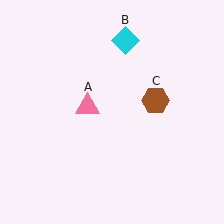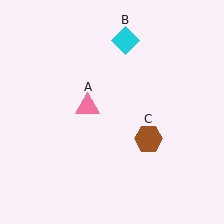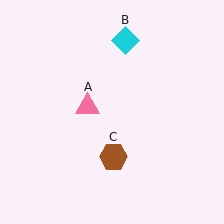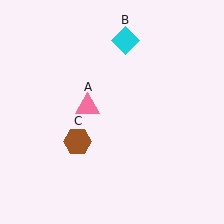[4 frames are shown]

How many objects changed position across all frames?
1 object changed position: brown hexagon (object C).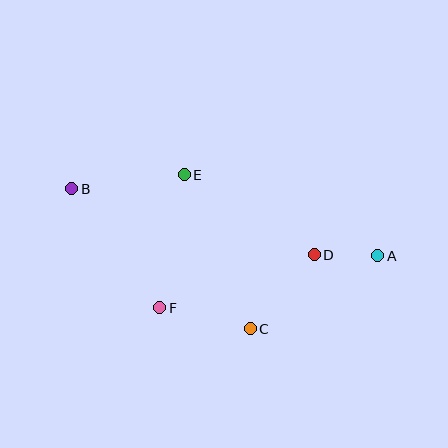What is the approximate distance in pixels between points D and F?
The distance between D and F is approximately 163 pixels.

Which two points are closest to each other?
Points A and D are closest to each other.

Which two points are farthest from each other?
Points A and B are farthest from each other.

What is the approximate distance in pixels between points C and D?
The distance between C and D is approximately 98 pixels.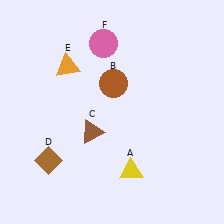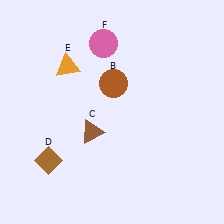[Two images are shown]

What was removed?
The yellow triangle (A) was removed in Image 2.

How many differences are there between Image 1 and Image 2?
There is 1 difference between the two images.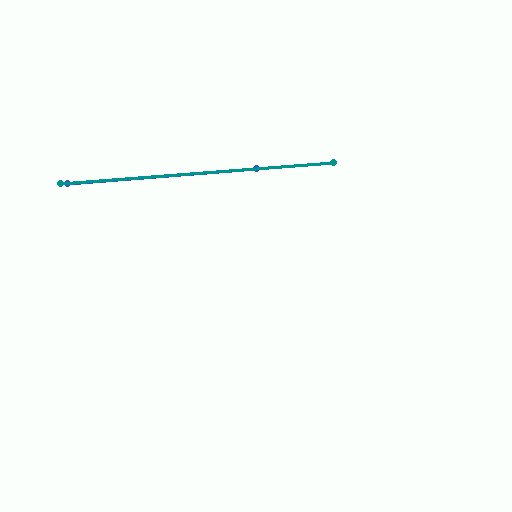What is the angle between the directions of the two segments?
Approximately 0 degrees.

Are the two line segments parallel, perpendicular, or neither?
Parallel — their directions differ by only 0.1°.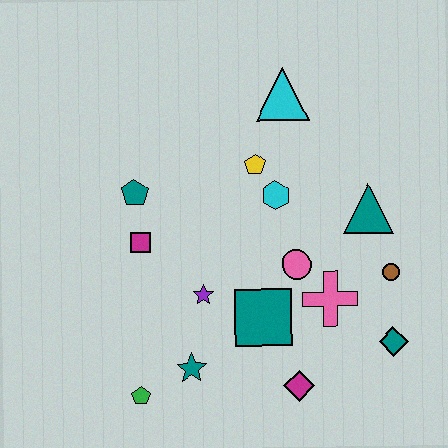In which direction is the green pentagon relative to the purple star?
The green pentagon is below the purple star.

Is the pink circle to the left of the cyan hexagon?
No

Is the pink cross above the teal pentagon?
No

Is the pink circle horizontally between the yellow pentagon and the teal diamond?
Yes